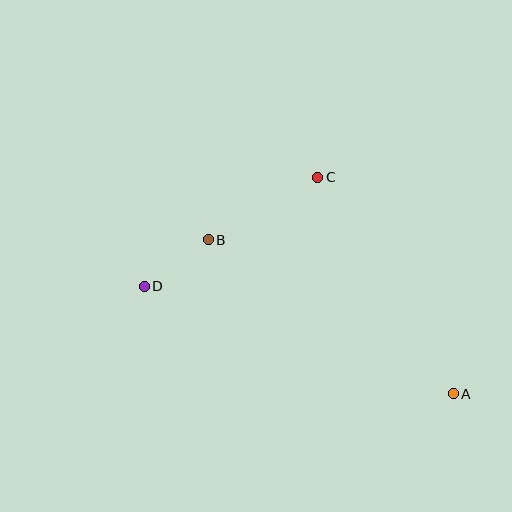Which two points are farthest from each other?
Points A and D are farthest from each other.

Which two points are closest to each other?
Points B and D are closest to each other.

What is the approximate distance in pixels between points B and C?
The distance between B and C is approximately 126 pixels.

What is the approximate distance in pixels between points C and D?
The distance between C and D is approximately 205 pixels.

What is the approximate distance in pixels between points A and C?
The distance between A and C is approximately 255 pixels.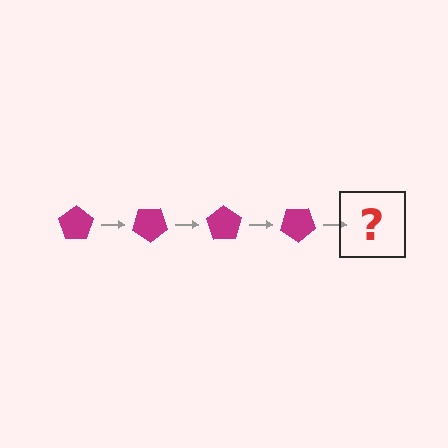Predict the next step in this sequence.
The next step is a magenta pentagon rotated 140 degrees.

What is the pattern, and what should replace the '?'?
The pattern is that the pentagon rotates 35 degrees each step. The '?' should be a magenta pentagon rotated 140 degrees.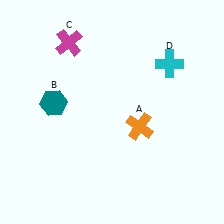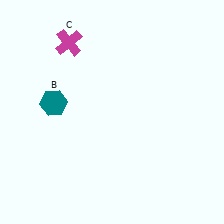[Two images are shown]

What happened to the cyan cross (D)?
The cyan cross (D) was removed in Image 2. It was in the top-right area of Image 1.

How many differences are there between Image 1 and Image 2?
There are 2 differences between the two images.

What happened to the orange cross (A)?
The orange cross (A) was removed in Image 2. It was in the bottom-right area of Image 1.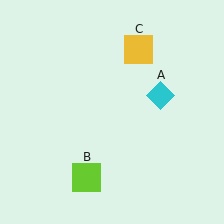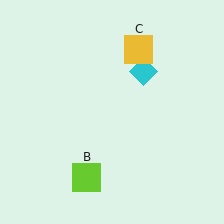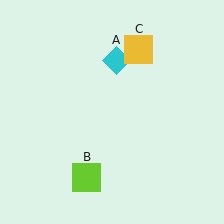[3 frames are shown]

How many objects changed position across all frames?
1 object changed position: cyan diamond (object A).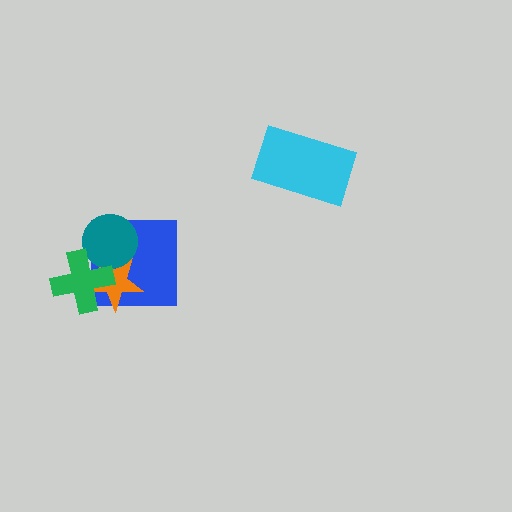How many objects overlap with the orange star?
3 objects overlap with the orange star.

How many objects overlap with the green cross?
3 objects overlap with the green cross.